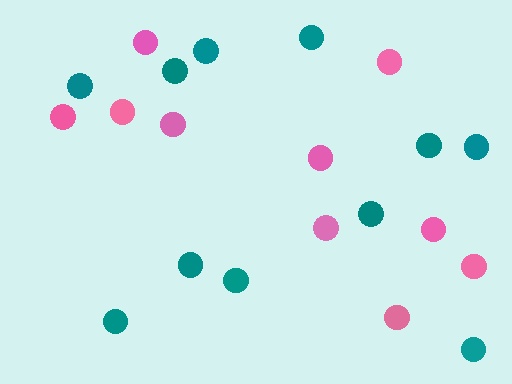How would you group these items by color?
There are 2 groups: one group of teal circles (11) and one group of pink circles (10).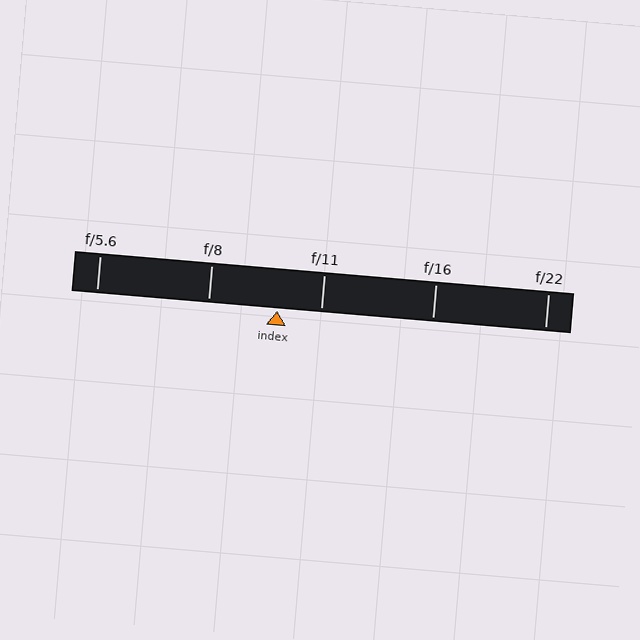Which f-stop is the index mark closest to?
The index mark is closest to f/11.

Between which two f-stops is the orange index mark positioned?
The index mark is between f/8 and f/11.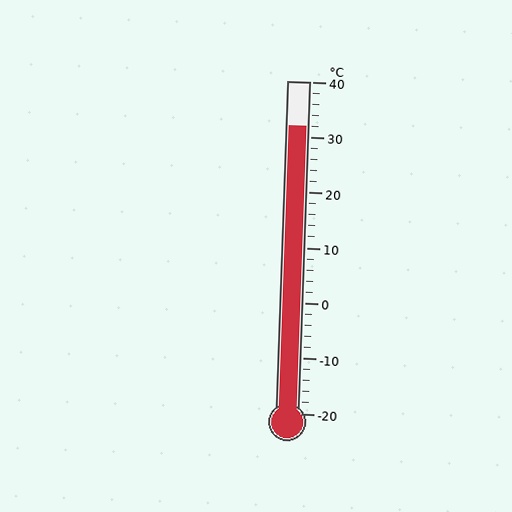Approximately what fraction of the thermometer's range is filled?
The thermometer is filled to approximately 85% of its range.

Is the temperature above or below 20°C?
The temperature is above 20°C.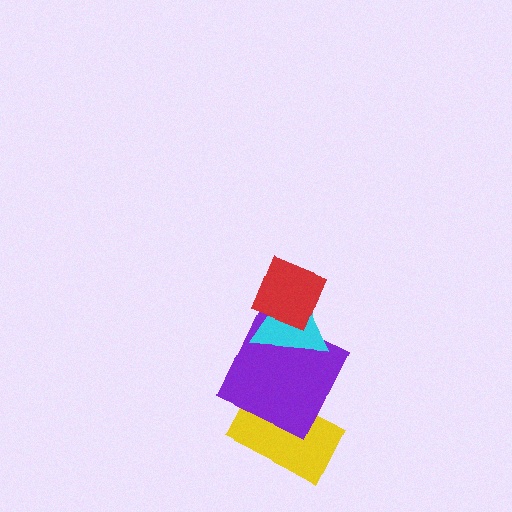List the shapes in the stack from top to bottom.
From top to bottom: the red diamond, the cyan triangle, the purple square, the yellow rectangle.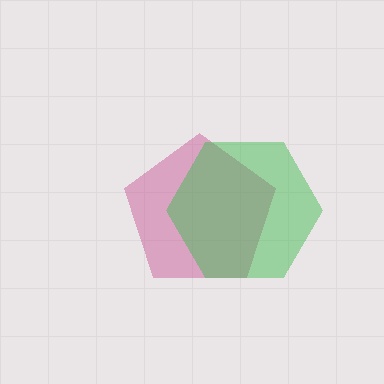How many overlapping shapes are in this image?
There are 2 overlapping shapes in the image.